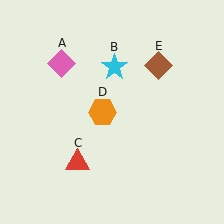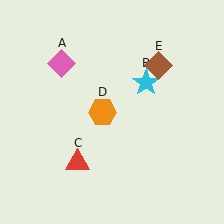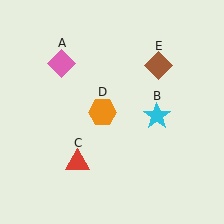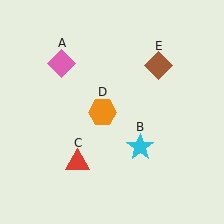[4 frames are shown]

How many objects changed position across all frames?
1 object changed position: cyan star (object B).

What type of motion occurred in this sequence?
The cyan star (object B) rotated clockwise around the center of the scene.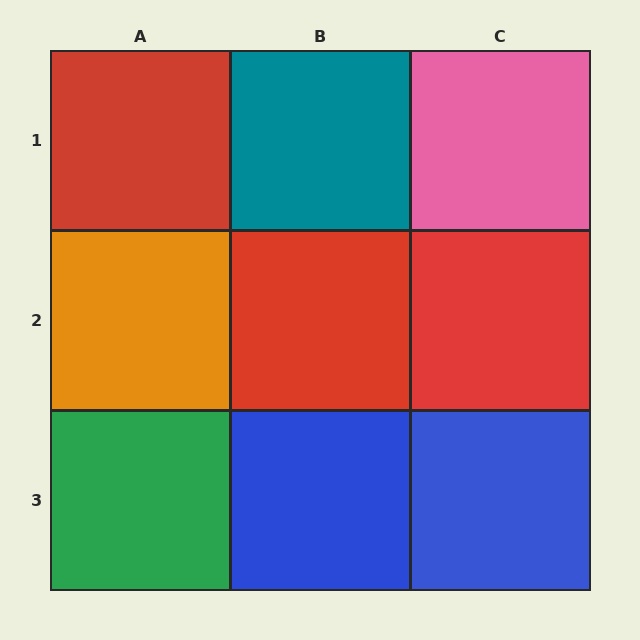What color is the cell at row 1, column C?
Pink.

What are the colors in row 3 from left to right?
Green, blue, blue.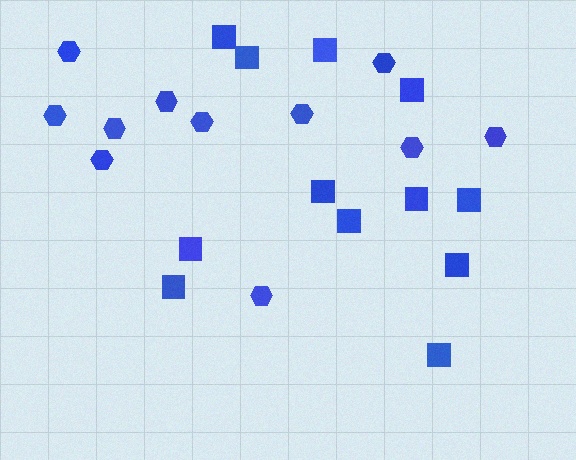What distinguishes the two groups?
There are 2 groups: one group of squares (12) and one group of hexagons (11).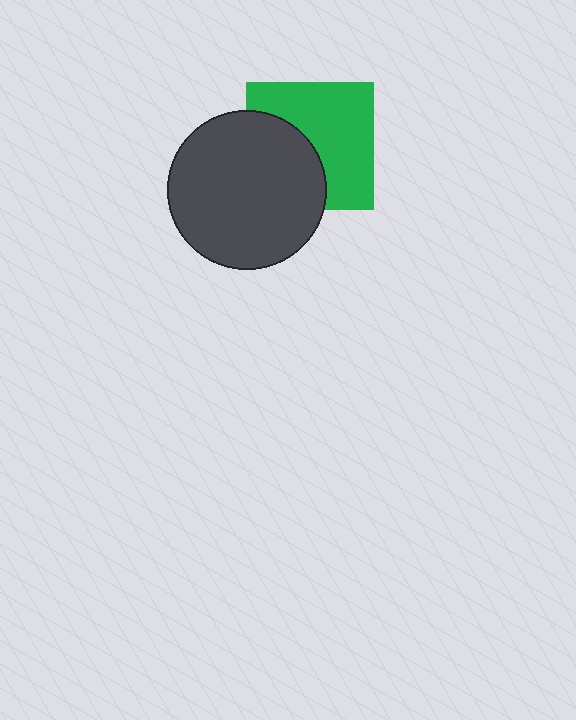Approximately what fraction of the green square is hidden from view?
Roughly 41% of the green square is hidden behind the dark gray circle.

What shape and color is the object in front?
The object in front is a dark gray circle.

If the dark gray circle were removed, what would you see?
You would see the complete green square.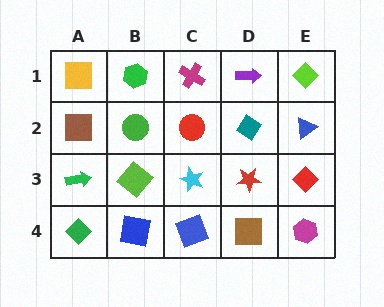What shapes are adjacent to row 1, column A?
A brown square (row 2, column A), a green hexagon (row 1, column B).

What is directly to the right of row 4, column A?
A blue square.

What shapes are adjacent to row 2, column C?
A magenta cross (row 1, column C), a cyan star (row 3, column C), a green circle (row 2, column B), a teal diamond (row 2, column D).